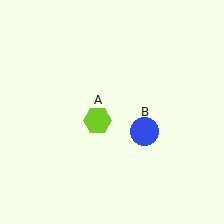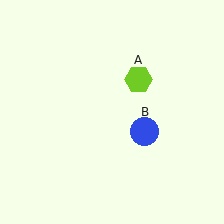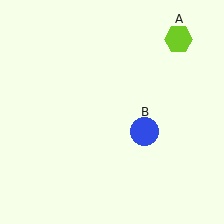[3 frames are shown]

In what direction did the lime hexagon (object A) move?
The lime hexagon (object A) moved up and to the right.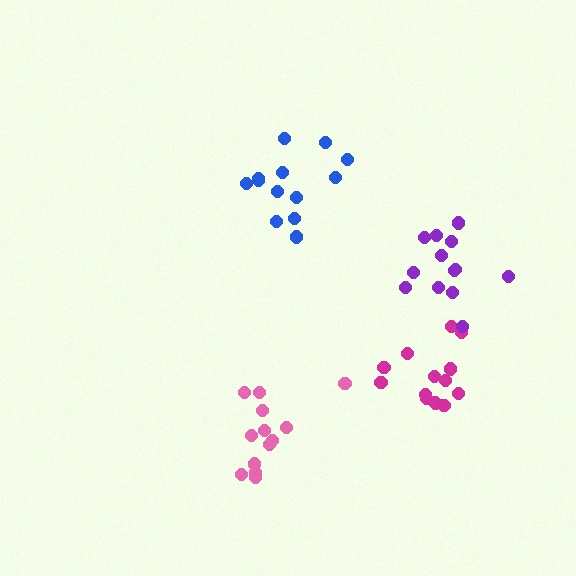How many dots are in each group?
Group 1: 13 dots, Group 2: 13 dots, Group 3: 13 dots, Group 4: 13 dots (52 total).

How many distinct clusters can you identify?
There are 4 distinct clusters.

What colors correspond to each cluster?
The clusters are colored: magenta, purple, blue, pink.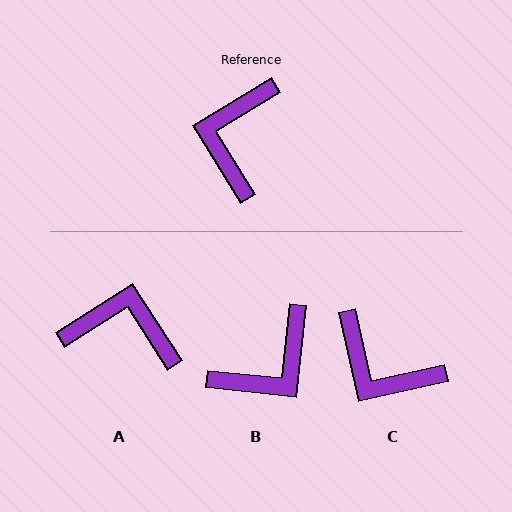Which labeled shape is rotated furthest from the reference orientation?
B, about 142 degrees away.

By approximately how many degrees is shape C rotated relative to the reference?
Approximately 71 degrees counter-clockwise.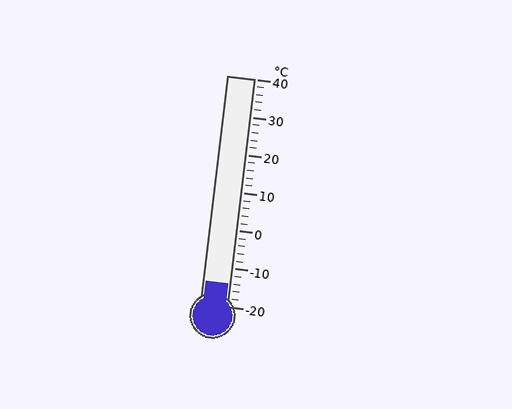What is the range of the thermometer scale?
The thermometer scale ranges from -20°C to 40°C.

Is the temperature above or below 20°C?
The temperature is below 20°C.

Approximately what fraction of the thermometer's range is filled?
The thermometer is filled to approximately 10% of its range.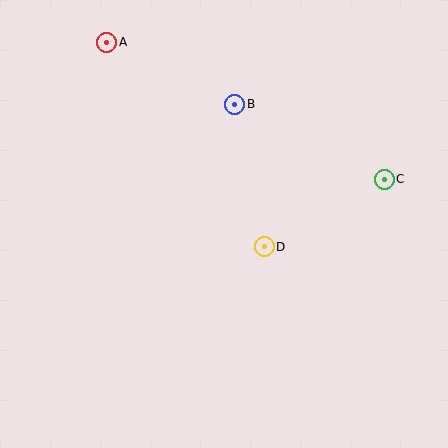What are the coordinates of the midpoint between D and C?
The midpoint between D and C is at (324, 213).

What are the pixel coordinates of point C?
Point C is at (384, 179).